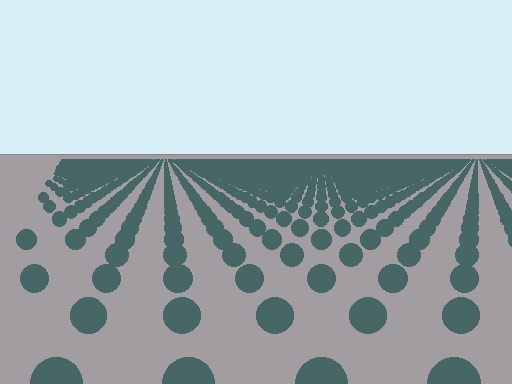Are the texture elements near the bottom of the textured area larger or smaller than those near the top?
Larger. Near the bottom, elements are closer to the viewer and appear at a bigger on-screen size.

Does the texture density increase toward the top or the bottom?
Density increases toward the top.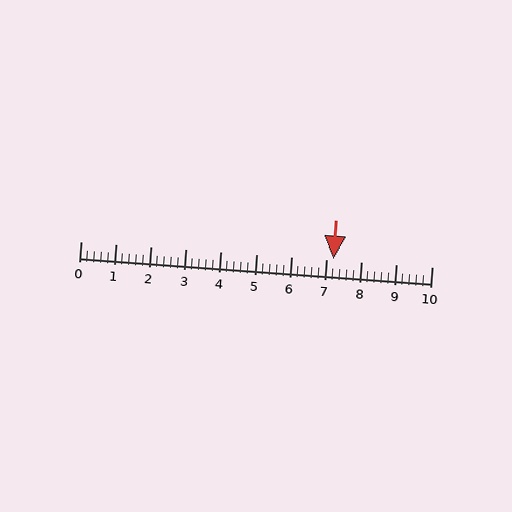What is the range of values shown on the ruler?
The ruler shows values from 0 to 10.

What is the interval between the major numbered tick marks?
The major tick marks are spaced 1 units apart.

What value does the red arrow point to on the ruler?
The red arrow points to approximately 7.2.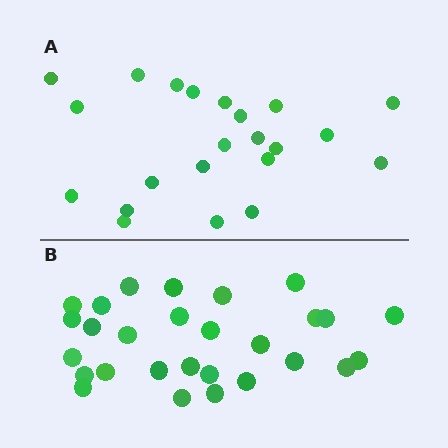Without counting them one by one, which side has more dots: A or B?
Region B (the bottom region) has more dots.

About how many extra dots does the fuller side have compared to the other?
Region B has about 6 more dots than region A.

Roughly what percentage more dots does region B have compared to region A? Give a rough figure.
About 25% more.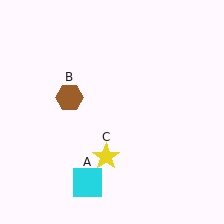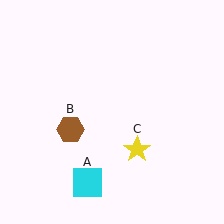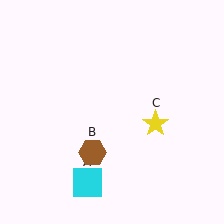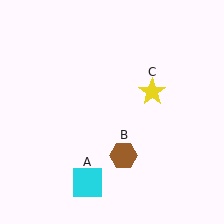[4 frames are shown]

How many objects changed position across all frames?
2 objects changed position: brown hexagon (object B), yellow star (object C).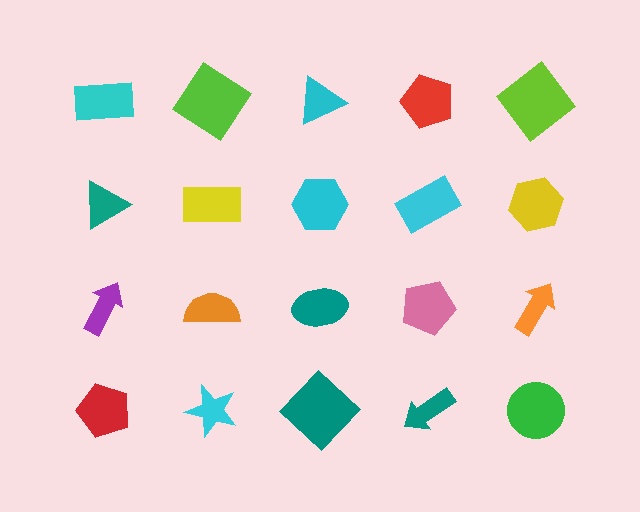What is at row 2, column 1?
A teal triangle.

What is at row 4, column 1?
A red pentagon.